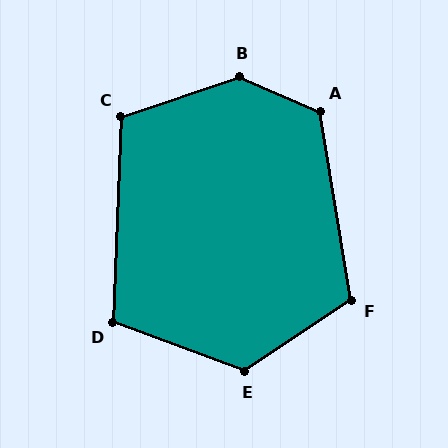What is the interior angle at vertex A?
Approximately 123 degrees (obtuse).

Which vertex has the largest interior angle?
B, at approximately 138 degrees.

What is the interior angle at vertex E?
Approximately 126 degrees (obtuse).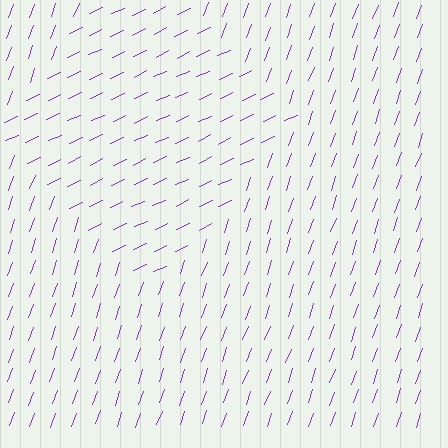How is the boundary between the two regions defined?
The boundary is defined purely by a change in line orientation (approximately 45 degrees difference). All lines are the same color and thickness.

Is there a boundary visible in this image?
Yes, there is a texture boundary formed by a change in line orientation.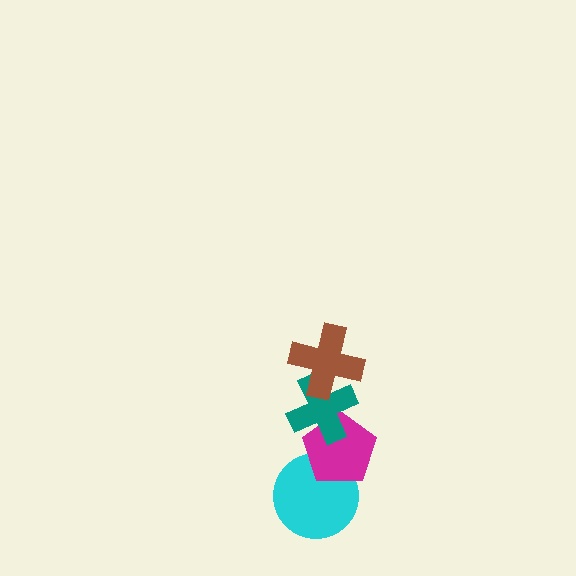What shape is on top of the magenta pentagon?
The teal cross is on top of the magenta pentagon.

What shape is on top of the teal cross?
The brown cross is on top of the teal cross.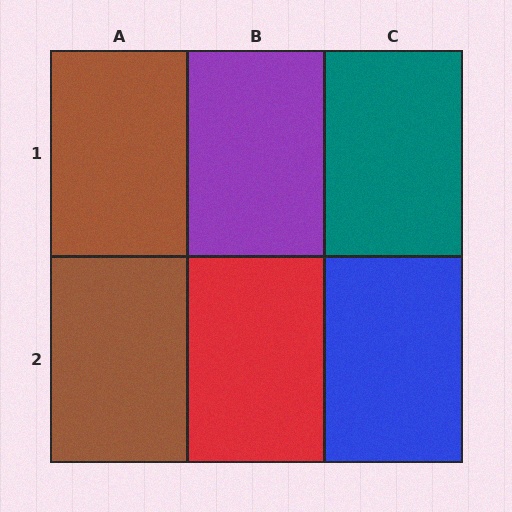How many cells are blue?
1 cell is blue.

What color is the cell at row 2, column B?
Red.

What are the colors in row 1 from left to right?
Brown, purple, teal.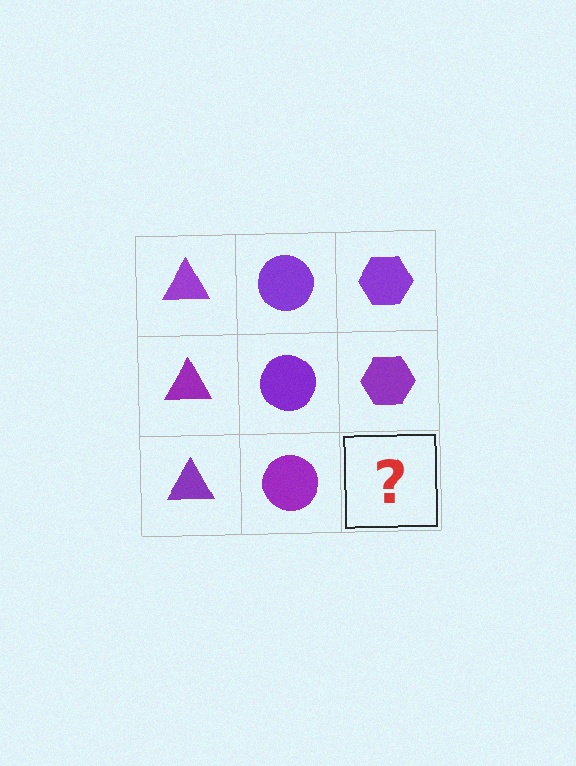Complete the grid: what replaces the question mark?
The question mark should be replaced with a purple hexagon.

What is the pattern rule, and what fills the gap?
The rule is that each column has a consistent shape. The gap should be filled with a purple hexagon.